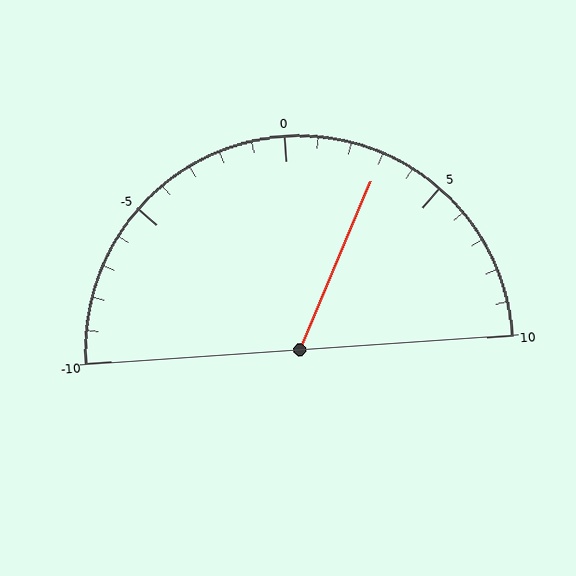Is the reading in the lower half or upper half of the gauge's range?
The reading is in the upper half of the range (-10 to 10).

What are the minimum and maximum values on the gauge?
The gauge ranges from -10 to 10.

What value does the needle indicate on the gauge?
The needle indicates approximately 3.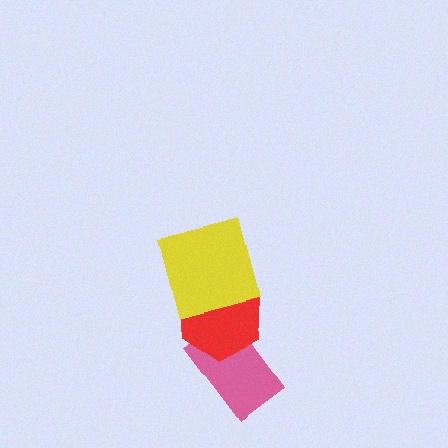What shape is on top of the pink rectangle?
The red hexagon is on top of the pink rectangle.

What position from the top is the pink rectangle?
The pink rectangle is 3rd from the top.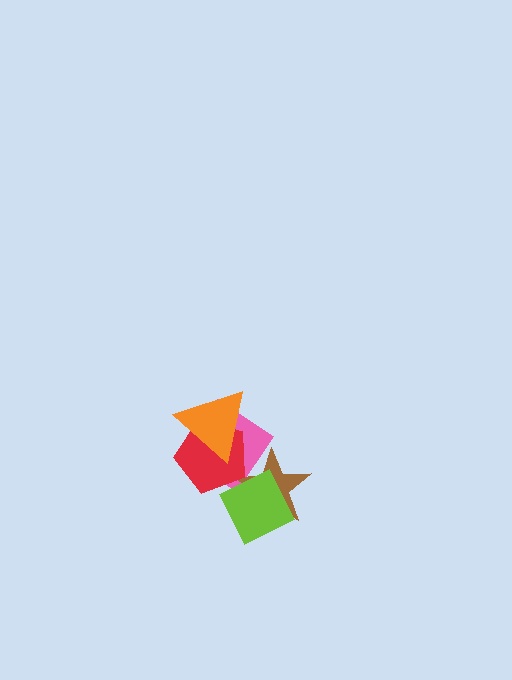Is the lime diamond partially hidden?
No, no other shape covers it.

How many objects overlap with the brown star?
3 objects overlap with the brown star.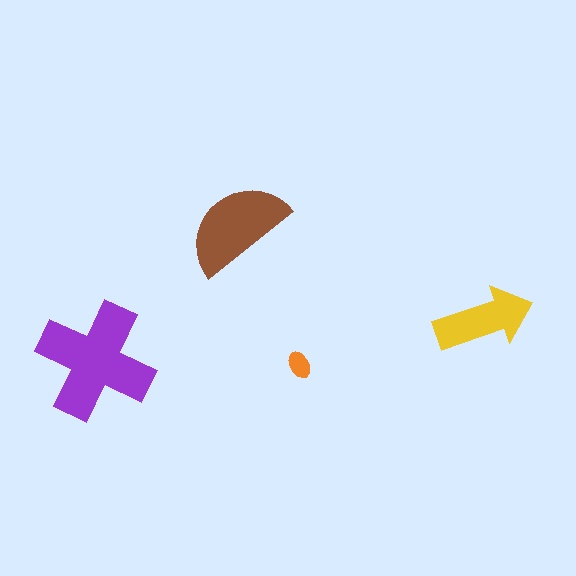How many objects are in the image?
There are 4 objects in the image.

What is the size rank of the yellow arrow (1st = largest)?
3rd.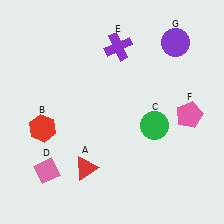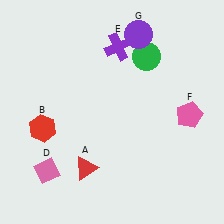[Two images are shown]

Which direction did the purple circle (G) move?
The purple circle (G) moved left.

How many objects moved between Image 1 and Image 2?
2 objects moved between the two images.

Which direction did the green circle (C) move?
The green circle (C) moved up.